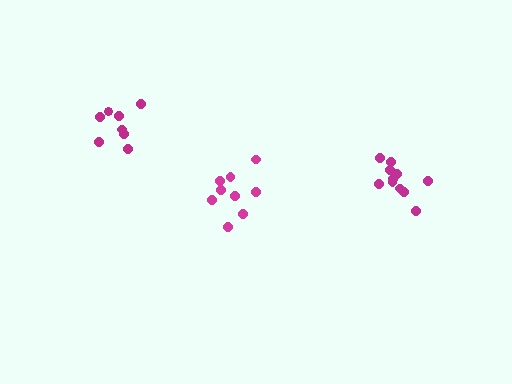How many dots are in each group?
Group 1: 8 dots, Group 2: 11 dots, Group 3: 9 dots (28 total).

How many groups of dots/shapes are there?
There are 3 groups.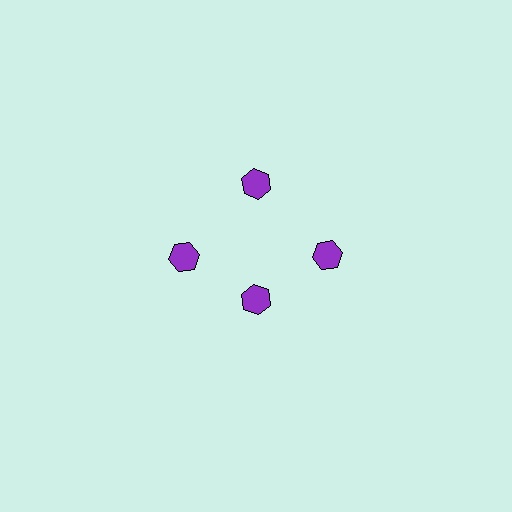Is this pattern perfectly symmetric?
No. The 4 purple hexagons are arranged in a ring, but one element near the 6 o'clock position is pulled inward toward the center, breaking the 4-fold rotational symmetry.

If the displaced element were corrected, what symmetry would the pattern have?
It would have 4-fold rotational symmetry — the pattern would map onto itself every 90 degrees.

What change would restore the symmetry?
The symmetry would be restored by moving it outward, back onto the ring so that all 4 hexagons sit at equal angles and equal distance from the center.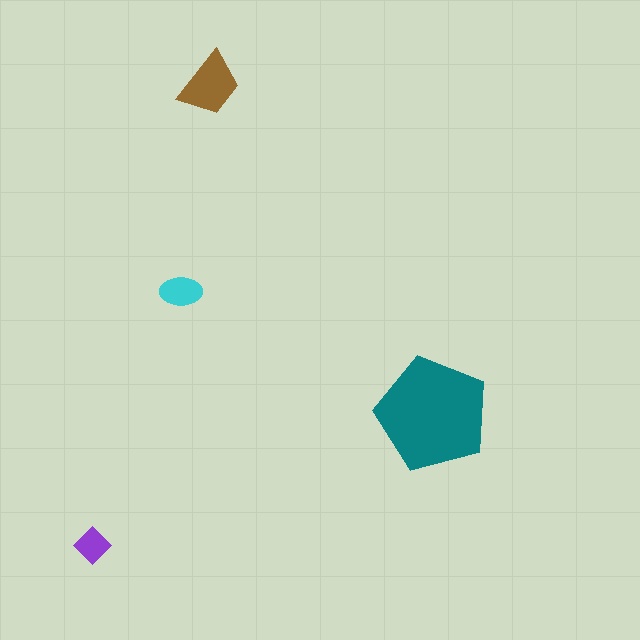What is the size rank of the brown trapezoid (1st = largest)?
2nd.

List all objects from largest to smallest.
The teal pentagon, the brown trapezoid, the cyan ellipse, the purple diamond.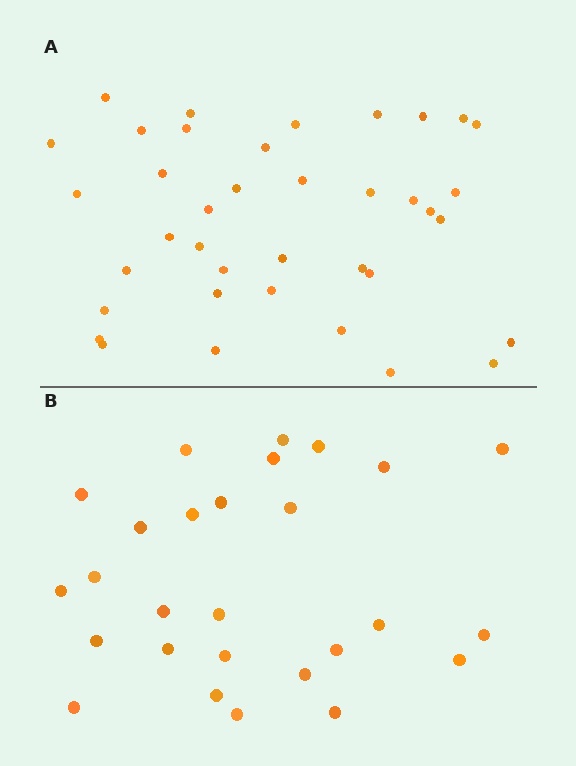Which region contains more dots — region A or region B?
Region A (the top region) has more dots.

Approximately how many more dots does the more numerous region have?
Region A has roughly 12 or so more dots than region B.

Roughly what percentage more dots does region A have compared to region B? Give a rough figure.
About 40% more.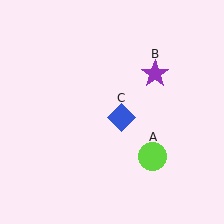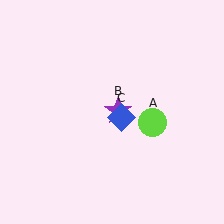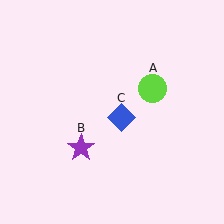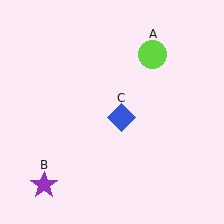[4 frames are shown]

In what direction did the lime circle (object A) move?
The lime circle (object A) moved up.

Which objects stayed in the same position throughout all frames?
Blue diamond (object C) remained stationary.